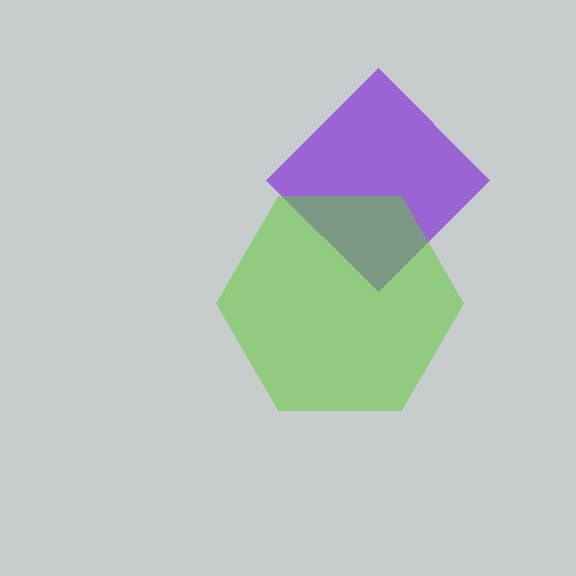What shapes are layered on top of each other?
The layered shapes are: a purple diamond, a lime hexagon.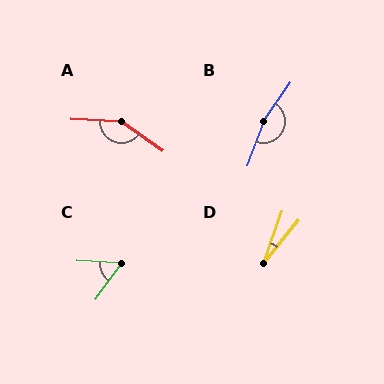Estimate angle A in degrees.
Approximately 147 degrees.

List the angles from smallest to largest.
D (20°), C (56°), A (147°), B (165°).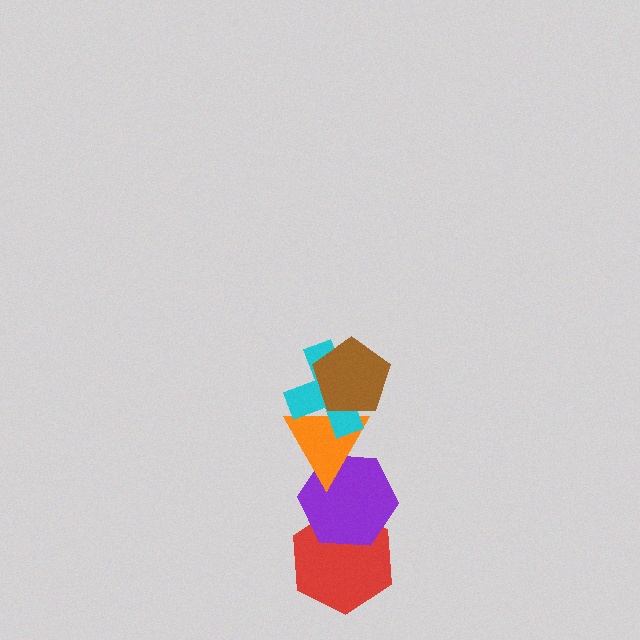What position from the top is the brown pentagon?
The brown pentagon is 1st from the top.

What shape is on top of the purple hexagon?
The orange triangle is on top of the purple hexagon.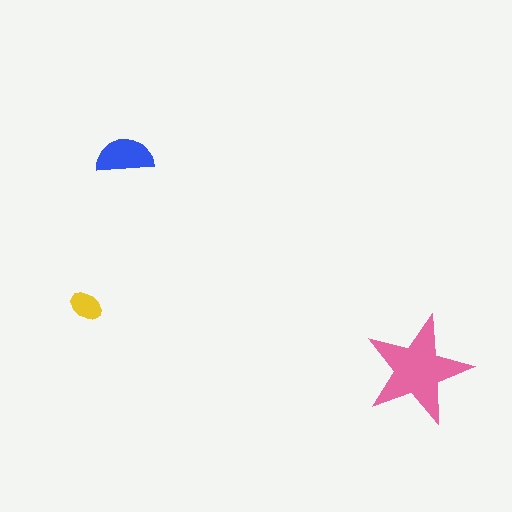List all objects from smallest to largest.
The yellow ellipse, the blue semicircle, the pink star.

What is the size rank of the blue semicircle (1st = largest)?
2nd.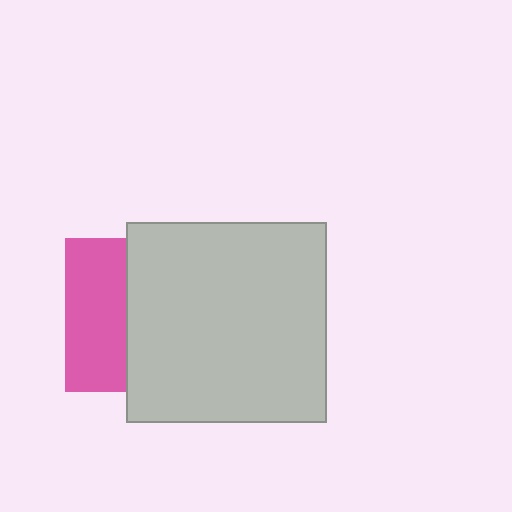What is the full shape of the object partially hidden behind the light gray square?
The partially hidden object is a pink square.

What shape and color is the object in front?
The object in front is a light gray square.